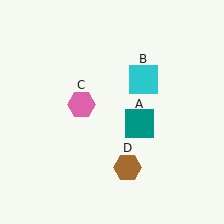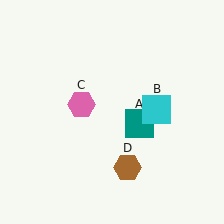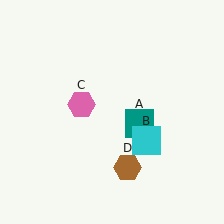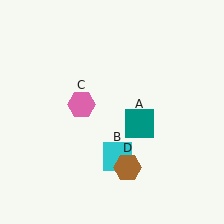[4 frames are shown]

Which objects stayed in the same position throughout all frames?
Teal square (object A) and pink hexagon (object C) and brown hexagon (object D) remained stationary.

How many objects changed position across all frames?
1 object changed position: cyan square (object B).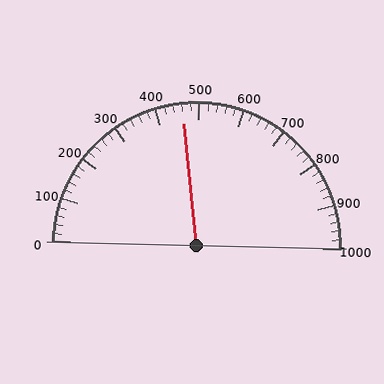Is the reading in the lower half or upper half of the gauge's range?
The reading is in the lower half of the range (0 to 1000).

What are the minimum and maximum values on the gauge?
The gauge ranges from 0 to 1000.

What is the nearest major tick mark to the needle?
The nearest major tick mark is 500.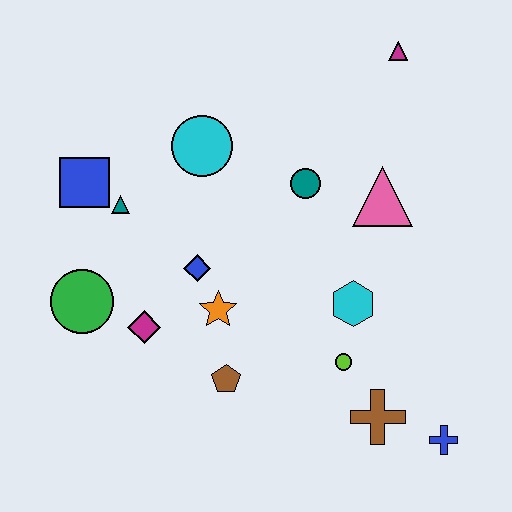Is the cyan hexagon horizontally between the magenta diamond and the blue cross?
Yes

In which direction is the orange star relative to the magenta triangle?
The orange star is below the magenta triangle.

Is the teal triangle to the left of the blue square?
No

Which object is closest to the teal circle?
The pink triangle is closest to the teal circle.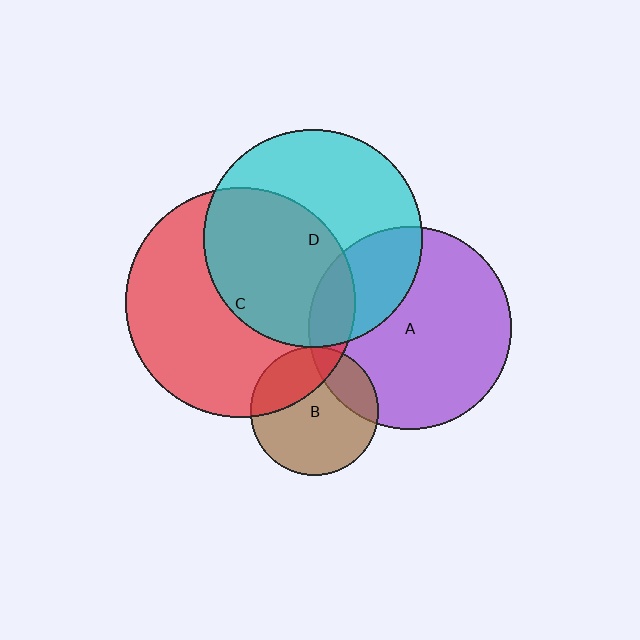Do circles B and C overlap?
Yes.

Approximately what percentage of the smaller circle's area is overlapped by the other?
Approximately 30%.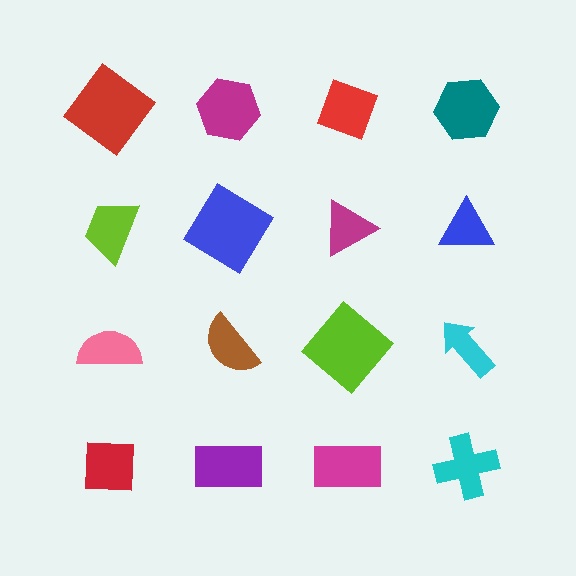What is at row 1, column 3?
A red diamond.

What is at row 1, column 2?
A magenta hexagon.